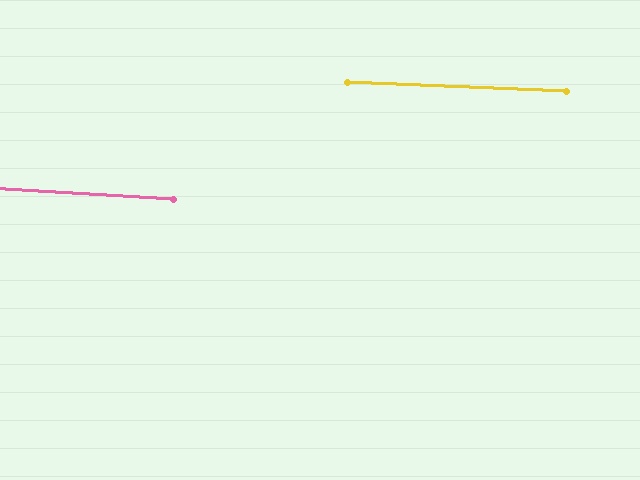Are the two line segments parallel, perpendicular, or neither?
Parallel — their directions differ by only 1.2°.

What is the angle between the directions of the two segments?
Approximately 1 degree.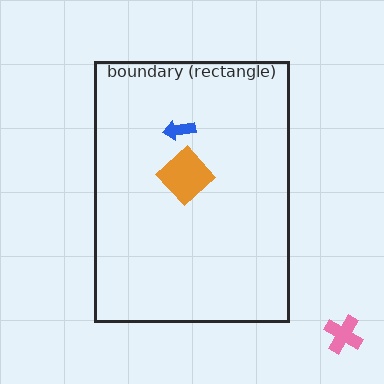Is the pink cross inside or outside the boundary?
Outside.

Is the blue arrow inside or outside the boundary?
Inside.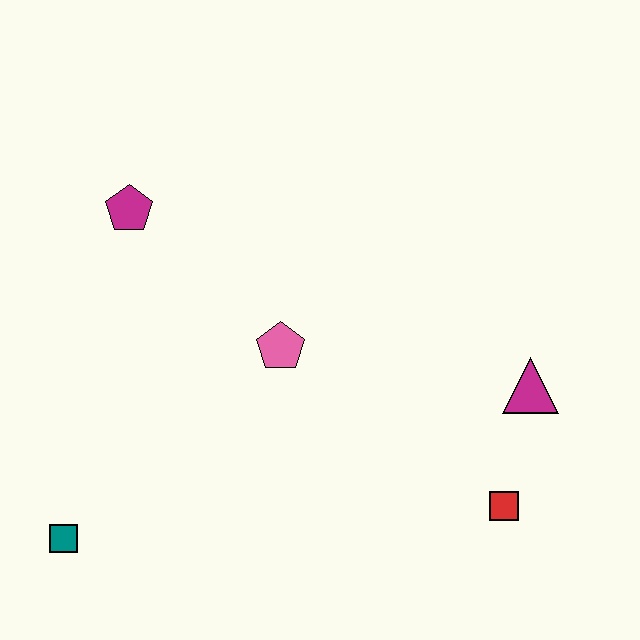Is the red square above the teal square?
Yes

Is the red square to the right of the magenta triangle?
No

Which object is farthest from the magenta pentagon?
The red square is farthest from the magenta pentagon.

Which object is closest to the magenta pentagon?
The pink pentagon is closest to the magenta pentagon.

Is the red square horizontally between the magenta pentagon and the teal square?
No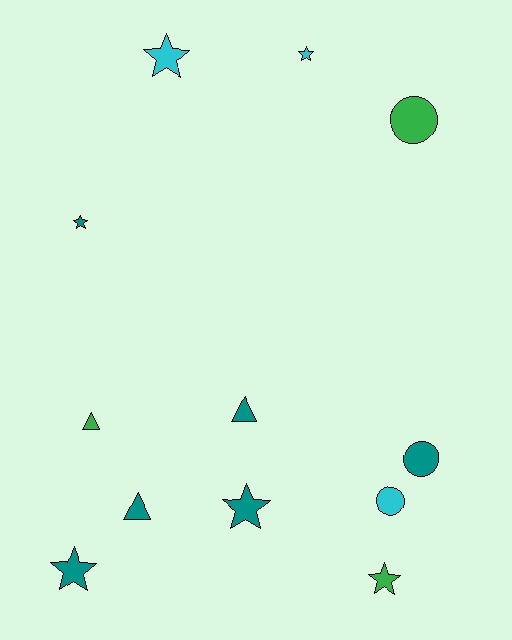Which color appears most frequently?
Teal, with 6 objects.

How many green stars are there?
There is 1 green star.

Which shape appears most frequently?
Star, with 6 objects.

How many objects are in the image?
There are 12 objects.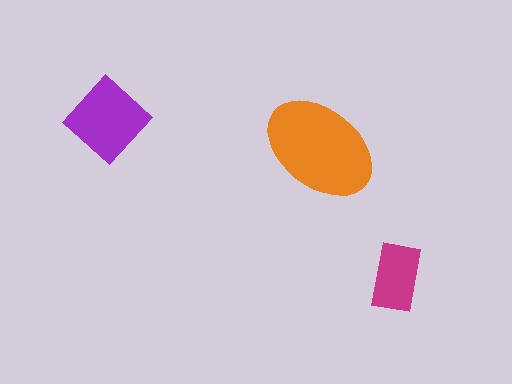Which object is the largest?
The orange ellipse.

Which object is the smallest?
The magenta rectangle.